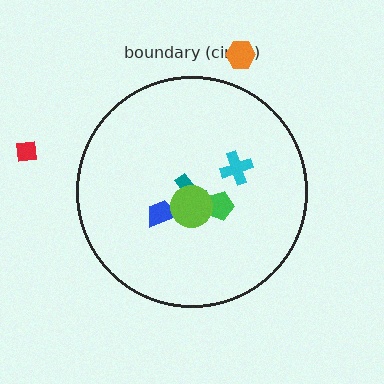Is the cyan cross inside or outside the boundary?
Inside.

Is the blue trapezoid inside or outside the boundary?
Inside.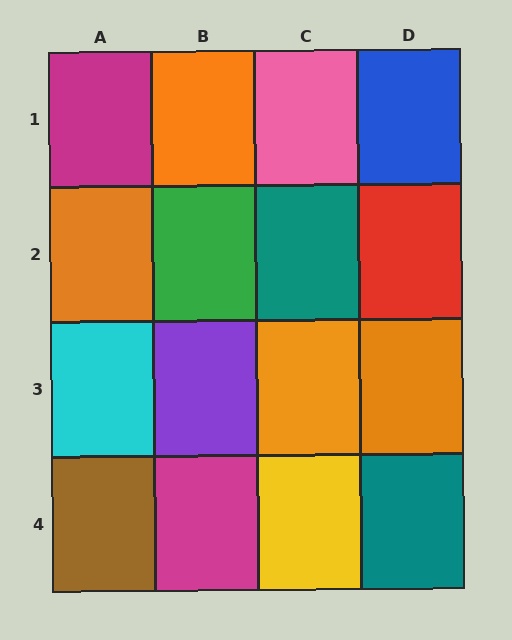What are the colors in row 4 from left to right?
Brown, magenta, yellow, teal.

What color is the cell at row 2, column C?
Teal.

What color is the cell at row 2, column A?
Orange.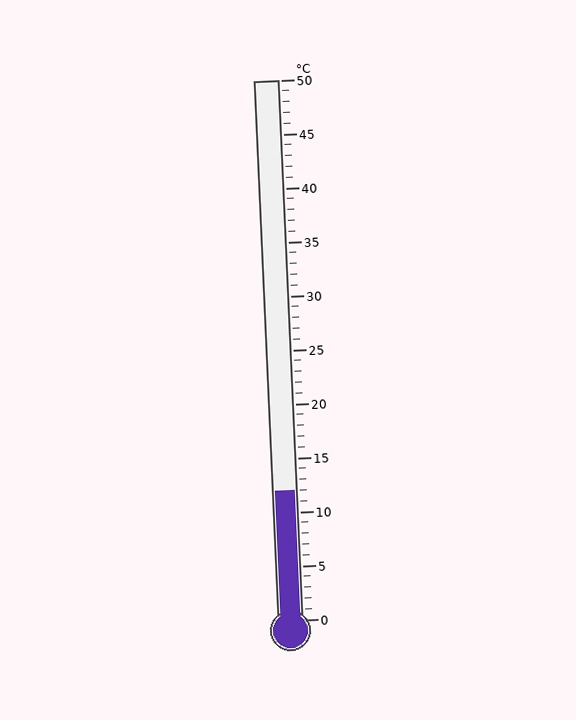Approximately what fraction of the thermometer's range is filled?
The thermometer is filled to approximately 25% of its range.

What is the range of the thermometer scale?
The thermometer scale ranges from 0°C to 50°C.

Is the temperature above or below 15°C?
The temperature is below 15°C.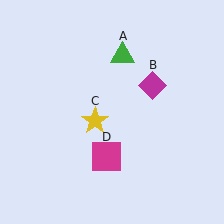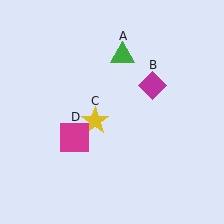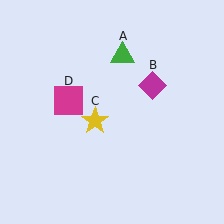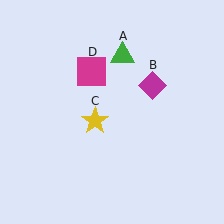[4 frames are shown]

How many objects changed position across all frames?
1 object changed position: magenta square (object D).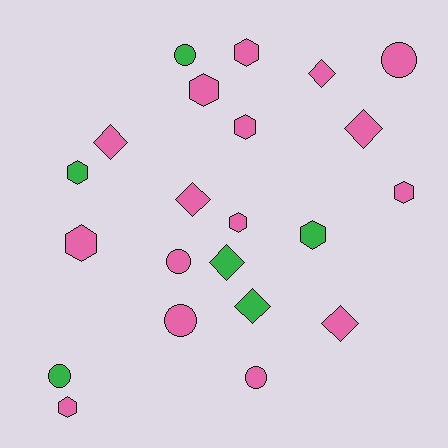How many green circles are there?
There are 2 green circles.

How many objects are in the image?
There are 22 objects.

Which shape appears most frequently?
Hexagon, with 9 objects.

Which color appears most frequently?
Pink, with 16 objects.